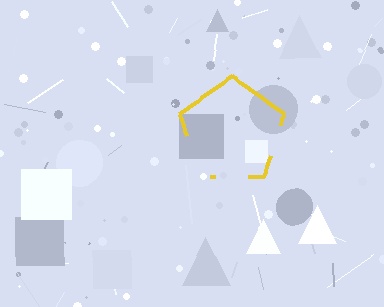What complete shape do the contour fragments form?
The contour fragments form a pentagon.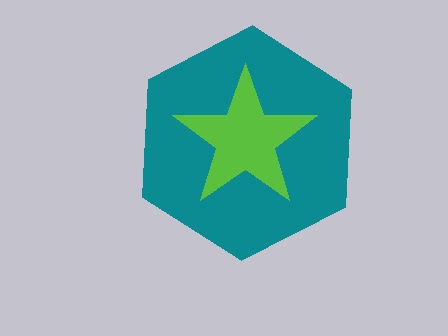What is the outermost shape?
The teal hexagon.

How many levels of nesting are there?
2.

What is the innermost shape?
The lime star.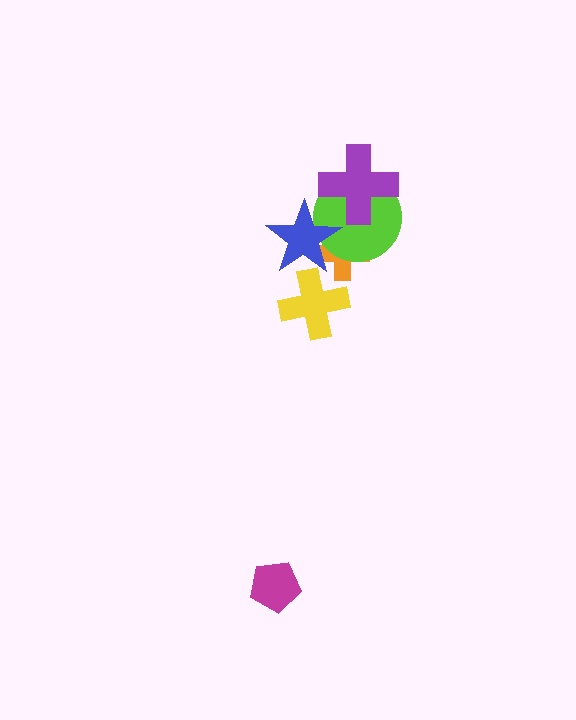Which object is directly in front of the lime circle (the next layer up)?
The purple cross is directly in front of the lime circle.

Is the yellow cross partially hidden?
No, no other shape covers it.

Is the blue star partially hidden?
Yes, it is partially covered by another shape.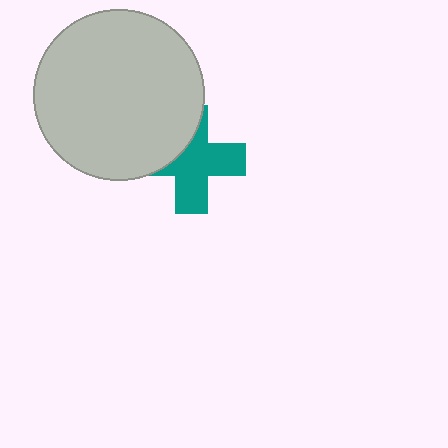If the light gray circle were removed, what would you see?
You would see the complete teal cross.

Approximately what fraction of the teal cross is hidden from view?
Roughly 35% of the teal cross is hidden behind the light gray circle.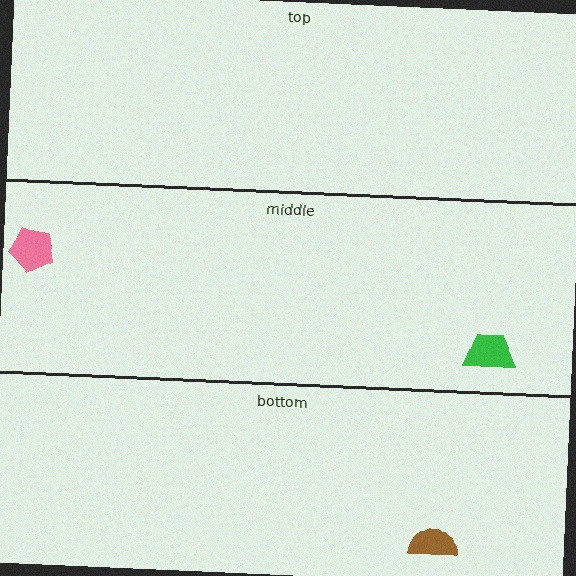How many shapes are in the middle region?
2.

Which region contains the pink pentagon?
The middle region.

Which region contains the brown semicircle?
The bottom region.